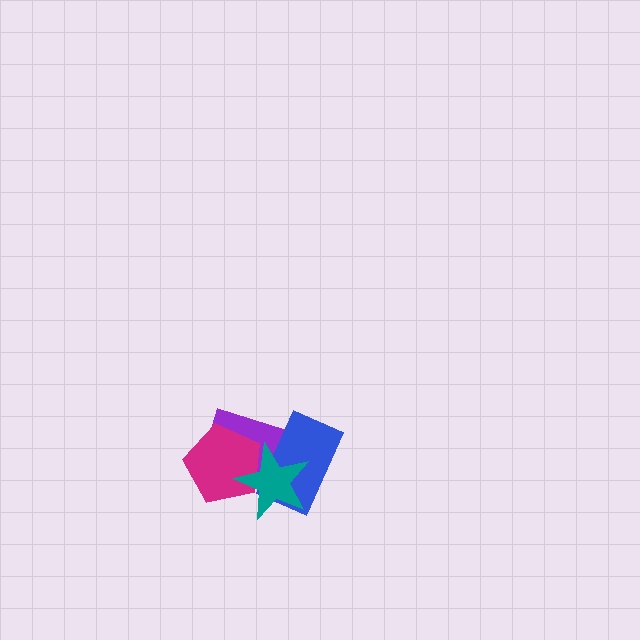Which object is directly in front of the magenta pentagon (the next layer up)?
The blue rectangle is directly in front of the magenta pentagon.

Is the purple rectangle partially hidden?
Yes, it is partially covered by another shape.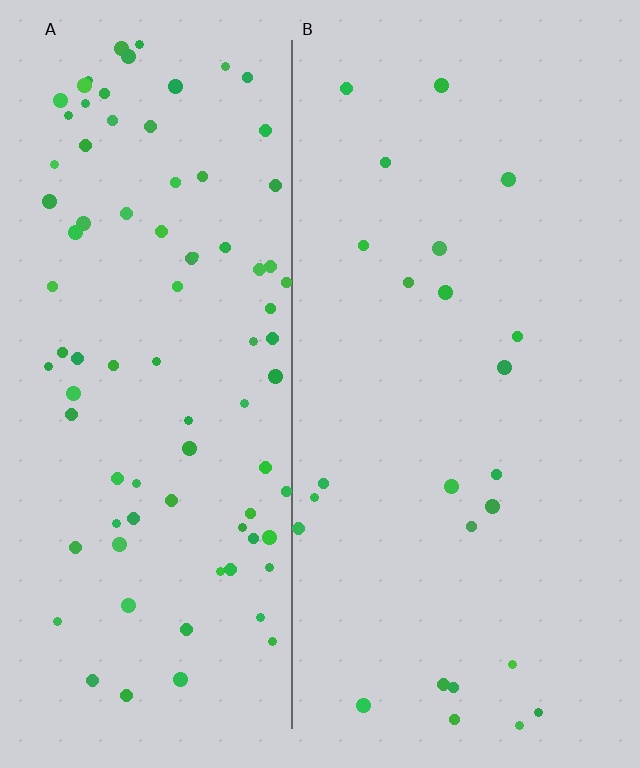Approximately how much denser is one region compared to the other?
Approximately 3.7× — region A over region B.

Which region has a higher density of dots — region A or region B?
A (the left).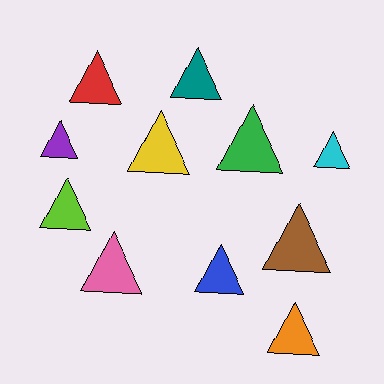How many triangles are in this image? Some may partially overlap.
There are 11 triangles.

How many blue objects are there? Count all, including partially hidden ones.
There is 1 blue object.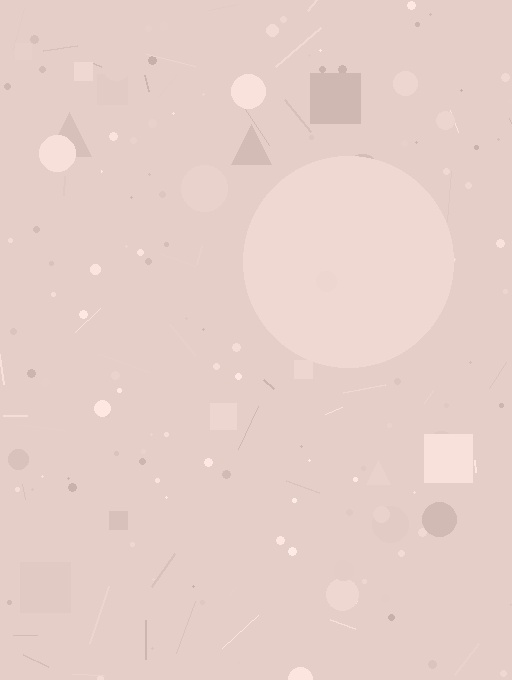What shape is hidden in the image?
A circle is hidden in the image.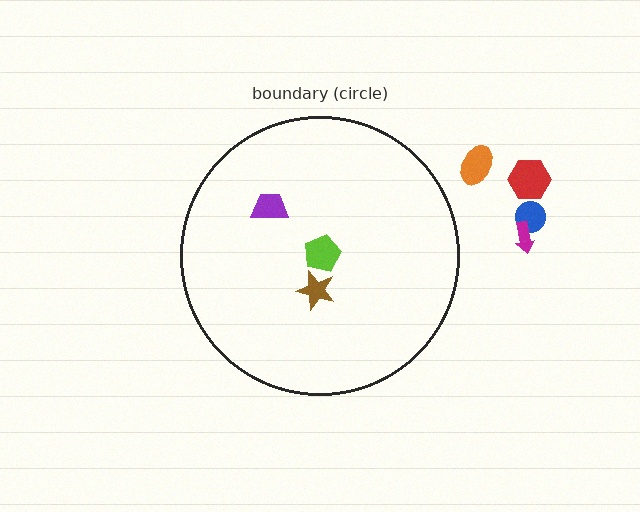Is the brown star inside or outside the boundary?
Inside.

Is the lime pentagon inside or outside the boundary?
Inside.